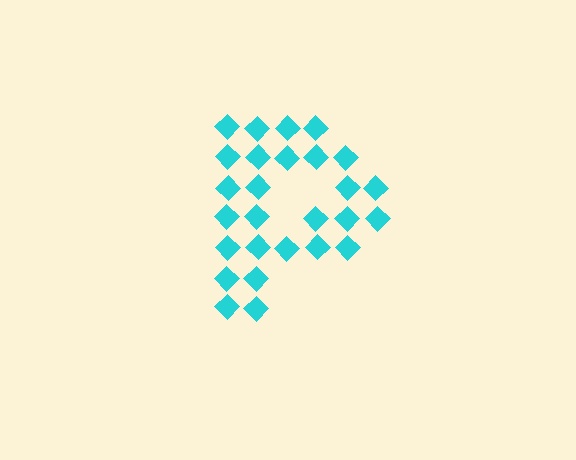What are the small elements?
The small elements are diamonds.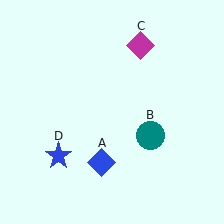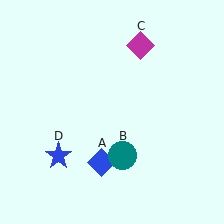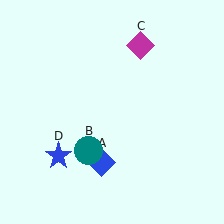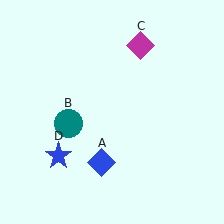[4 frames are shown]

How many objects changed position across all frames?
1 object changed position: teal circle (object B).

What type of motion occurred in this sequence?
The teal circle (object B) rotated clockwise around the center of the scene.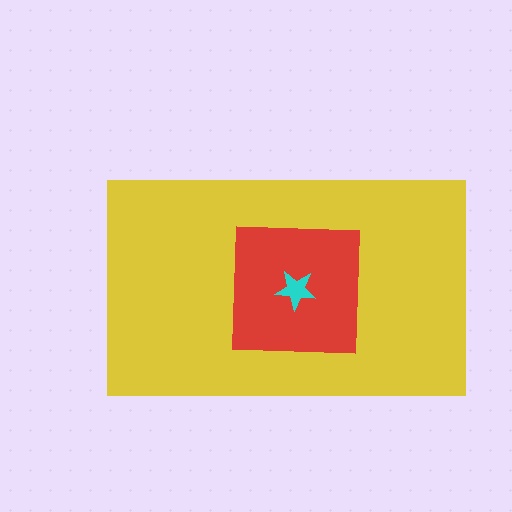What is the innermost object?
The cyan star.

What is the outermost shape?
The yellow rectangle.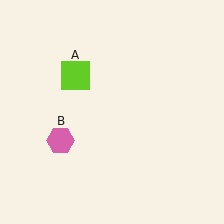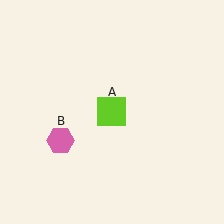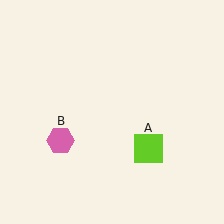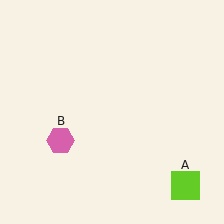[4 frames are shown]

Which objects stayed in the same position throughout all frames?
Pink hexagon (object B) remained stationary.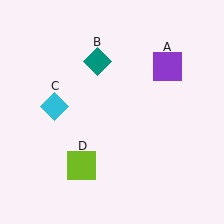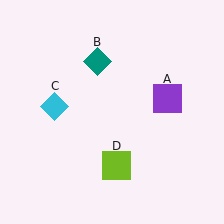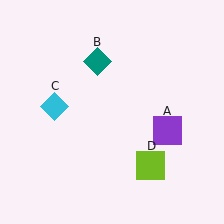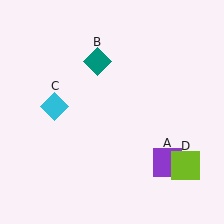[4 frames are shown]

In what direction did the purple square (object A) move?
The purple square (object A) moved down.